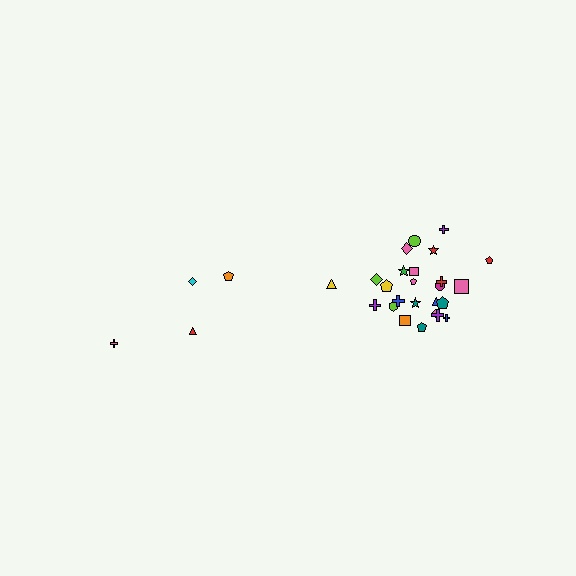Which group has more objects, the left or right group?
The right group.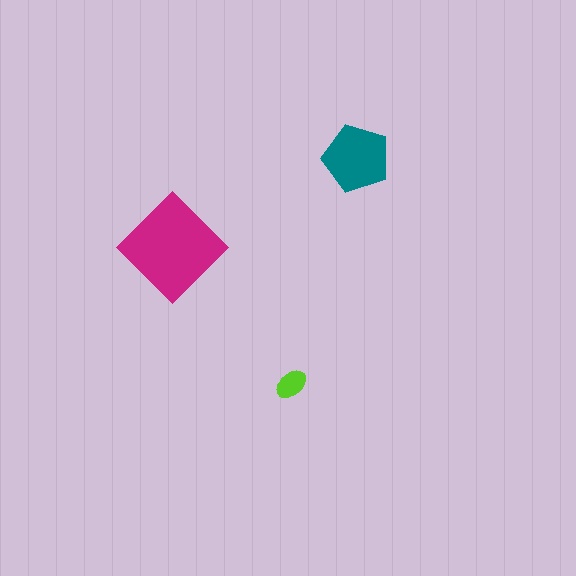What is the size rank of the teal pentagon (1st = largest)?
2nd.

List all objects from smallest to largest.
The lime ellipse, the teal pentagon, the magenta diamond.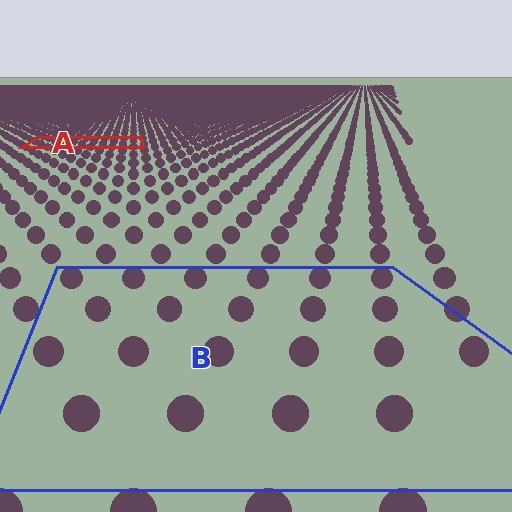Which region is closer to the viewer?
Region B is closer. The texture elements there are larger and more spread out.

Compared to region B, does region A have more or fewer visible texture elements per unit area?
Region A has more texture elements per unit area — they are packed more densely because it is farther away.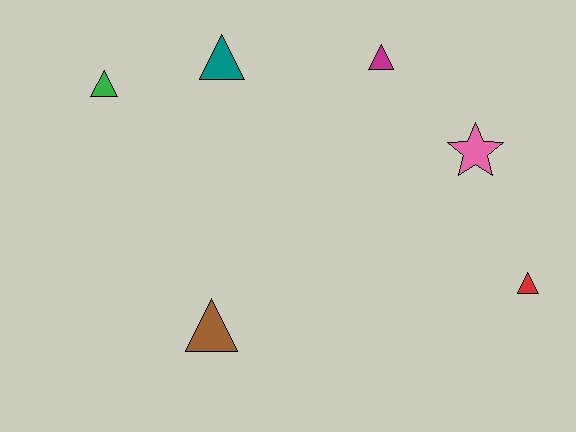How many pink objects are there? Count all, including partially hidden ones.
There is 1 pink object.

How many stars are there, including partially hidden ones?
There is 1 star.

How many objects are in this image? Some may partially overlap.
There are 6 objects.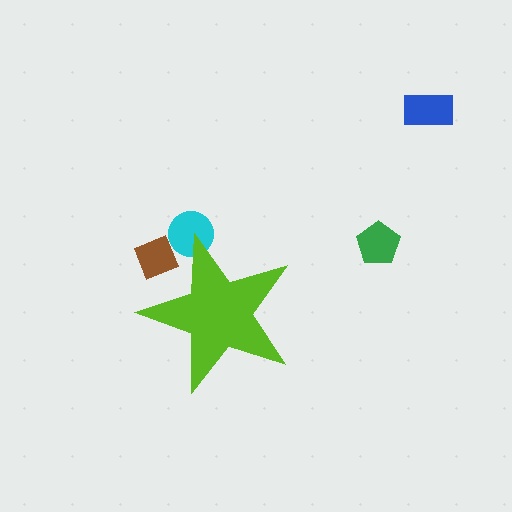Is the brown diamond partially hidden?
Yes, the brown diamond is partially hidden behind the lime star.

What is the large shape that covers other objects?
A lime star.